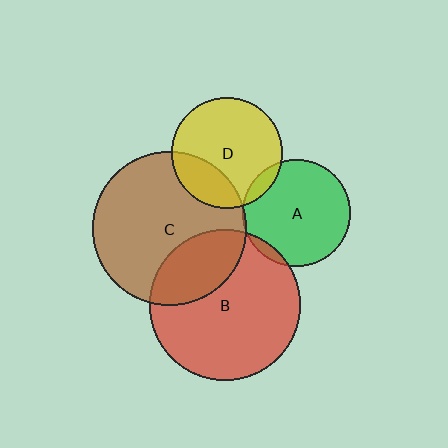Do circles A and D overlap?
Yes.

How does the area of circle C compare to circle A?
Approximately 2.1 times.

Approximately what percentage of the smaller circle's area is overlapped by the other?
Approximately 10%.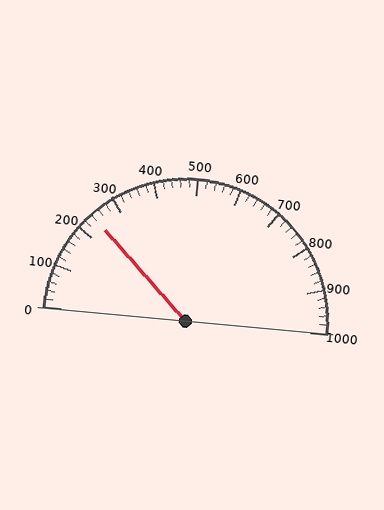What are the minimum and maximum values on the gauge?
The gauge ranges from 0 to 1000.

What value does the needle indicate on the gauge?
The needle indicates approximately 240.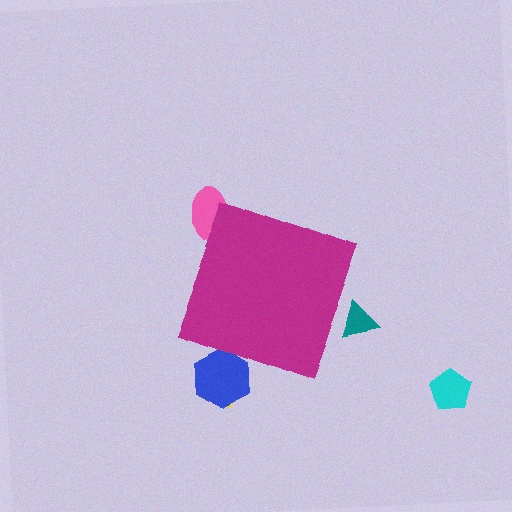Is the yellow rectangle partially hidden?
Yes, the yellow rectangle is partially hidden behind the magenta diamond.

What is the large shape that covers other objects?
A magenta diamond.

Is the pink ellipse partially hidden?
Yes, the pink ellipse is partially hidden behind the magenta diamond.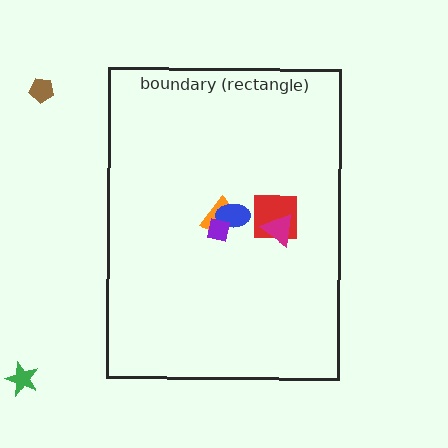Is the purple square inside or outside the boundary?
Inside.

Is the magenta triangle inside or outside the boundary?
Inside.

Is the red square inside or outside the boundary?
Inside.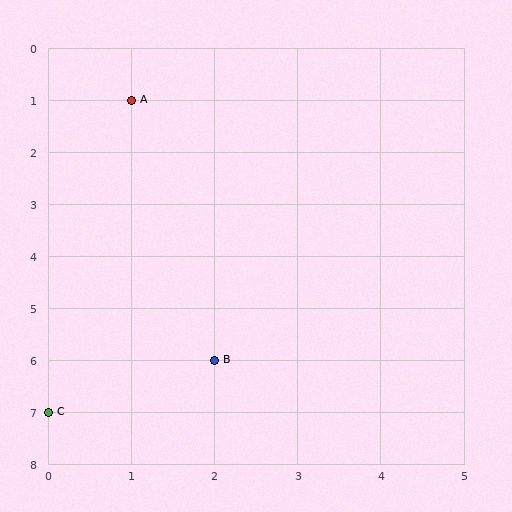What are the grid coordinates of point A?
Point A is at grid coordinates (1, 1).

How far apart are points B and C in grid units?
Points B and C are 2 columns and 1 row apart (about 2.2 grid units diagonally).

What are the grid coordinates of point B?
Point B is at grid coordinates (2, 6).